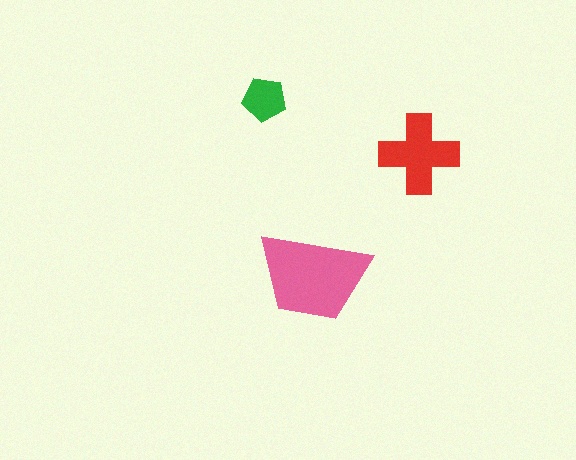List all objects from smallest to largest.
The green pentagon, the red cross, the pink trapezoid.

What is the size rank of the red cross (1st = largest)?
2nd.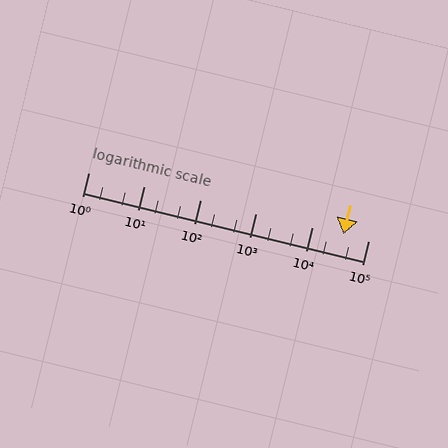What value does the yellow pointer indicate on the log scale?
The pointer indicates approximately 36000.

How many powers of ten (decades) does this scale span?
The scale spans 5 decades, from 1 to 100000.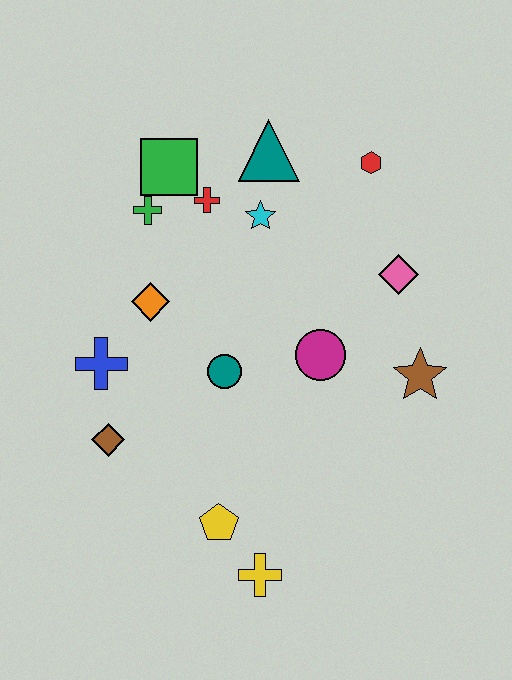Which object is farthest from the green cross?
The yellow cross is farthest from the green cross.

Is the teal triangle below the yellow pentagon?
No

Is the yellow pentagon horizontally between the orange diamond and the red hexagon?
Yes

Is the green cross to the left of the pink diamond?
Yes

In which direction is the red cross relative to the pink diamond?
The red cross is to the left of the pink diamond.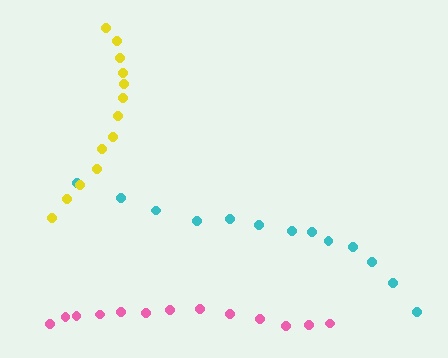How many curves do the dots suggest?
There are 3 distinct paths.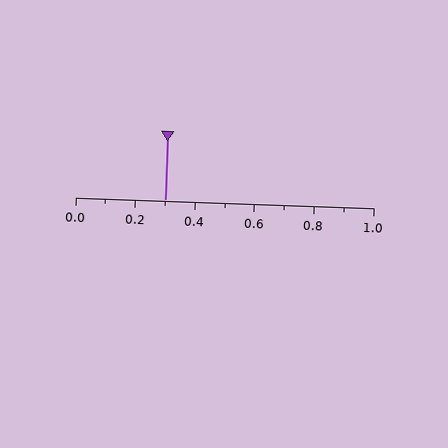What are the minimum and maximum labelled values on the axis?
The axis runs from 0.0 to 1.0.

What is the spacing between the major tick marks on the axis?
The major ticks are spaced 0.2 apart.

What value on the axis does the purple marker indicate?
The marker indicates approximately 0.3.